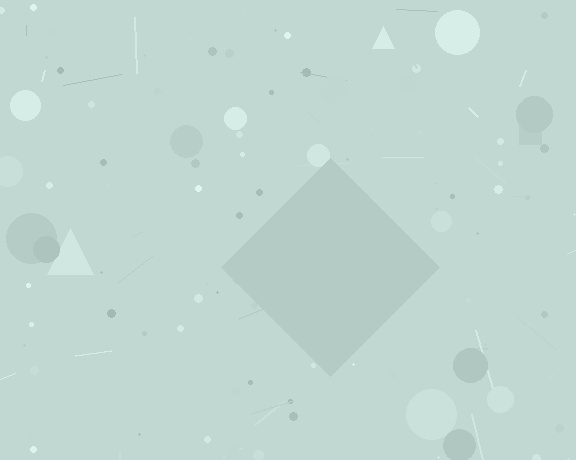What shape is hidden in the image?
A diamond is hidden in the image.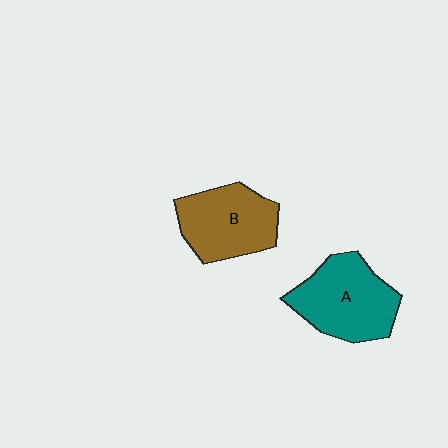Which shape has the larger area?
Shape A (teal).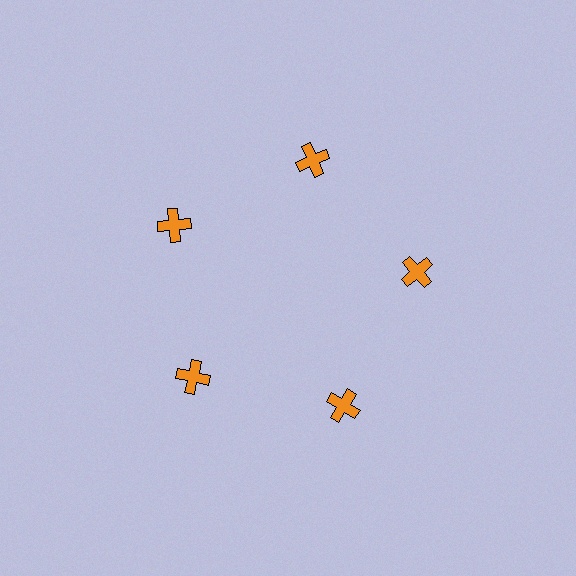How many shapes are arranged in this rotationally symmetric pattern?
There are 5 shapes, arranged in 5 groups of 1.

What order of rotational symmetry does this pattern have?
This pattern has 5-fold rotational symmetry.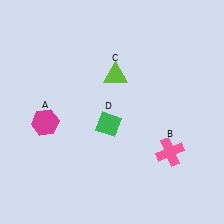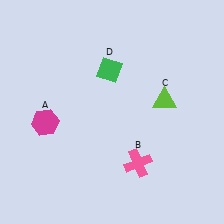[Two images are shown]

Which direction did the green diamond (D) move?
The green diamond (D) moved up.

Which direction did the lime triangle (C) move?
The lime triangle (C) moved right.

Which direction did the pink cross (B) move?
The pink cross (B) moved left.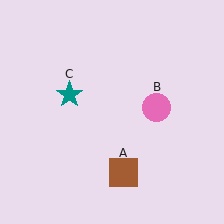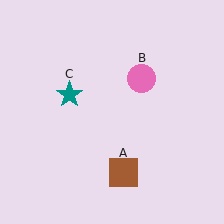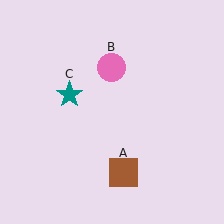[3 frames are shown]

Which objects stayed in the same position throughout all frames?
Brown square (object A) and teal star (object C) remained stationary.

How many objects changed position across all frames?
1 object changed position: pink circle (object B).